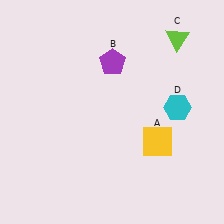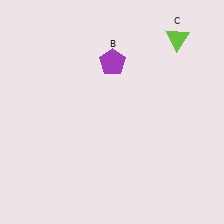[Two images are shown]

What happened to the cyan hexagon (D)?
The cyan hexagon (D) was removed in Image 2. It was in the top-right area of Image 1.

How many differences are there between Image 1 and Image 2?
There are 2 differences between the two images.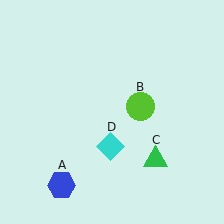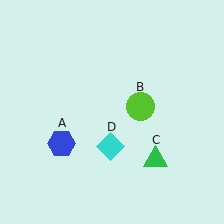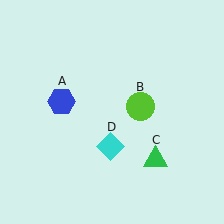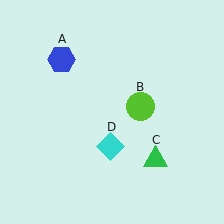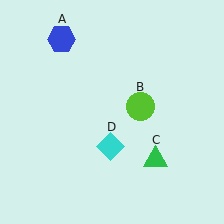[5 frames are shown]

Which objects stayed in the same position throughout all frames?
Lime circle (object B) and green triangle (object C) and cyan diamond (object D) remained stationary.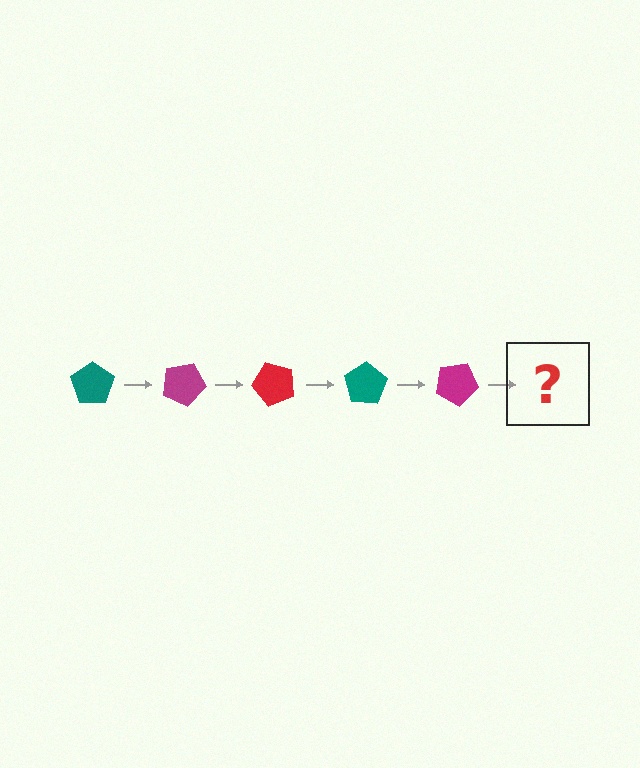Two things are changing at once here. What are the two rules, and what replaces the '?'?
The two rules are that it rotates 25 degrees each step and the color cycles through teal, magenta, and red. The '?' should be a red pentagon, rotated 125 degrees from the start.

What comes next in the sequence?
The next element should be a red pentagon, rotated 125 degrees from the start.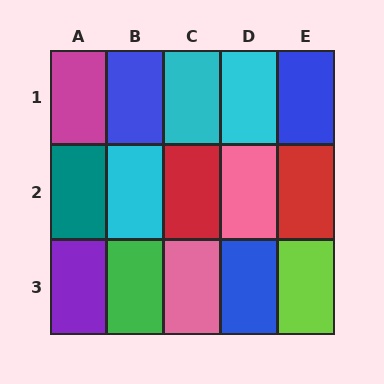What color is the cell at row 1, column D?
Cyan.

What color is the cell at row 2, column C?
Red.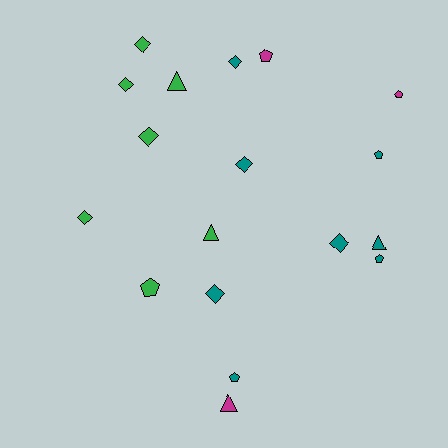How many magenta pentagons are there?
There are 2 magenta pentagons.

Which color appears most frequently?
Teal, with 8 objects.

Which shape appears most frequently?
Diamond, with 8 objects.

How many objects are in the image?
There are 18 objects.